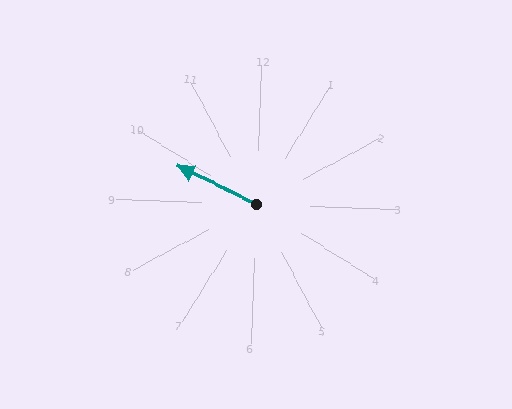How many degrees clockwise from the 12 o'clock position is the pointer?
Approximately 294 degrees.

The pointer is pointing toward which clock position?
Roughly 10 o'clock.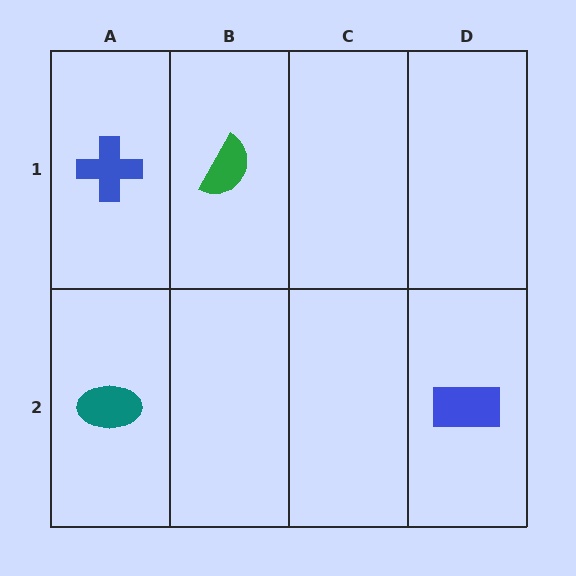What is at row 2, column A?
A teal ellipse.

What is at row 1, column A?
A blue cross.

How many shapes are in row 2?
2 shapes.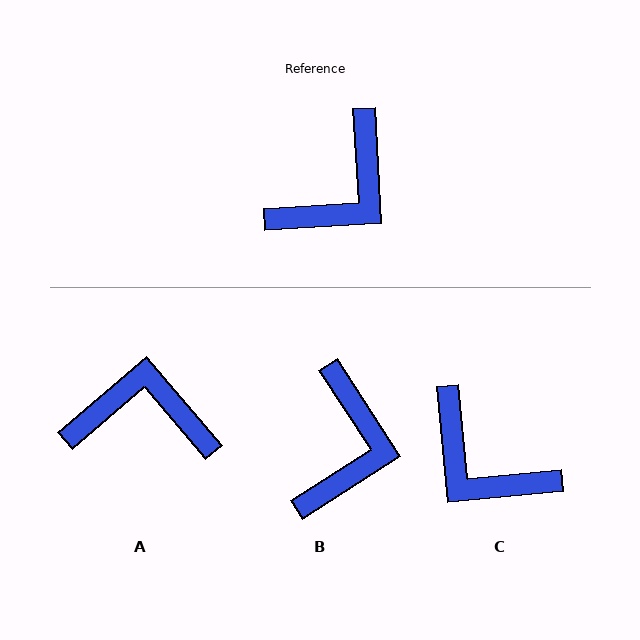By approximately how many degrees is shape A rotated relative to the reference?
Approximately 127 degrees counter-clockwise.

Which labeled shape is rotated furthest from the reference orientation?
A, about 127 degrees away.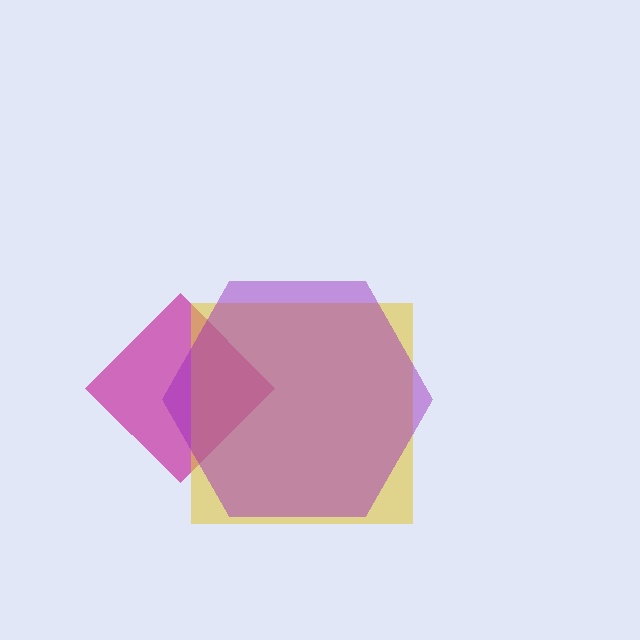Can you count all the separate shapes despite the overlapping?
Yes, there are 3 separate shapes.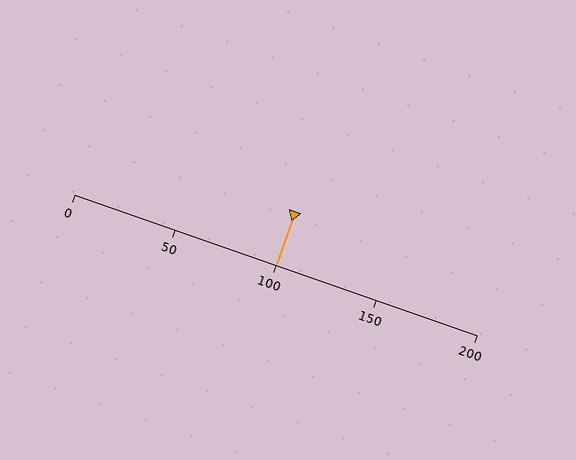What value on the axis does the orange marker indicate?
The marker indicates approximately 100.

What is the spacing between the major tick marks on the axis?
The major ticks are spaced 50 apart.